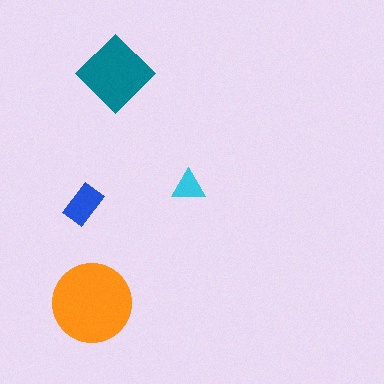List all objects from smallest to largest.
The cyan triangle, the blue rectangle, the teal diamond, the orange circle.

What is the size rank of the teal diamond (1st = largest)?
2nd.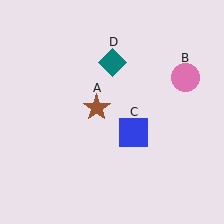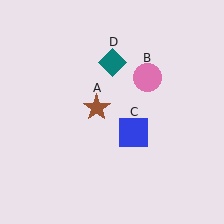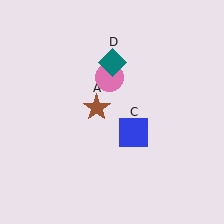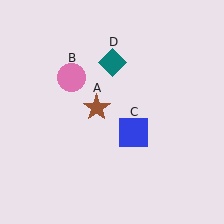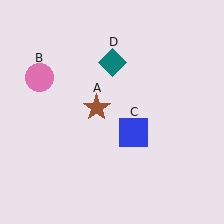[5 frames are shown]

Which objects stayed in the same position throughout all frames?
Brown star (object A) and blue square (object C) and teal diamond (object D) remained stationary.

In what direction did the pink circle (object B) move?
The pink circle (object B) moved left.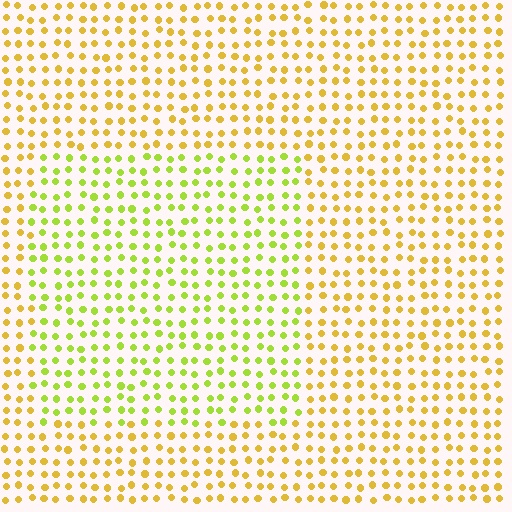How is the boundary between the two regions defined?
The boundary is defined purely by a slight shift in hue (about 35 degrees). Spacing, size, and orientation are identical on both sides.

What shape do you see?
I see a rectangle.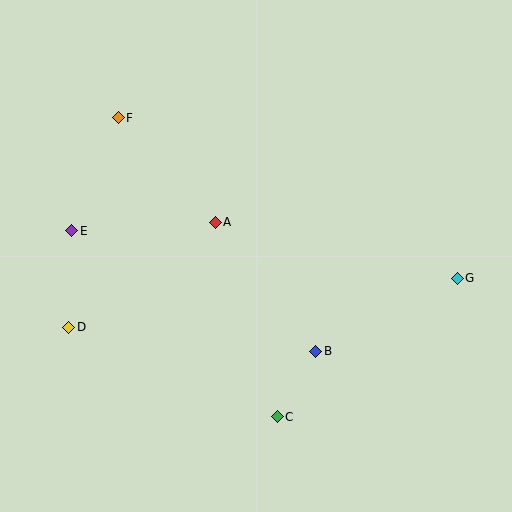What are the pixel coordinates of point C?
Point C is at (277, 417).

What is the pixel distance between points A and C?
The distance between A and C is 204 pixels.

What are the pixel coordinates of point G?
Point G is at (457, 278).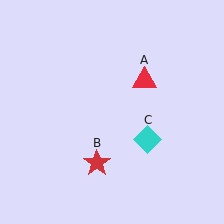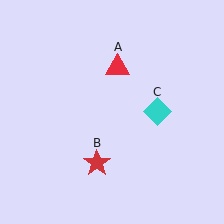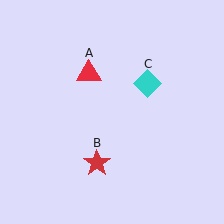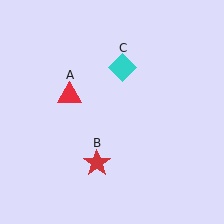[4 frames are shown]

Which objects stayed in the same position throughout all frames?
Red star (object B) remained stationary.